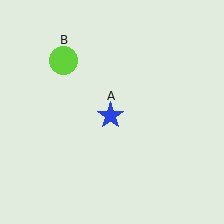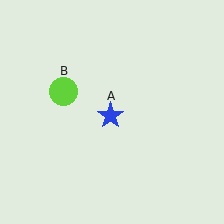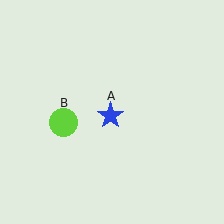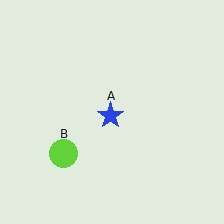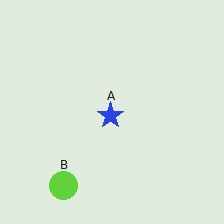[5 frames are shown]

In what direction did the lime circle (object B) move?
The lime circle (object B) moved down.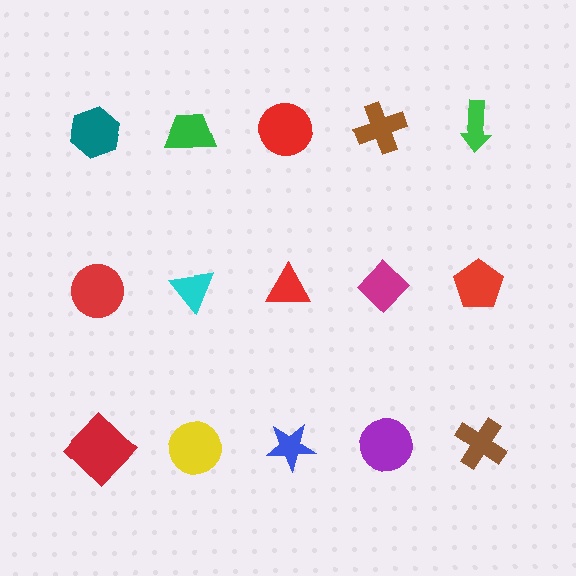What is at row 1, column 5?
A green arrow.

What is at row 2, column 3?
A red triangle.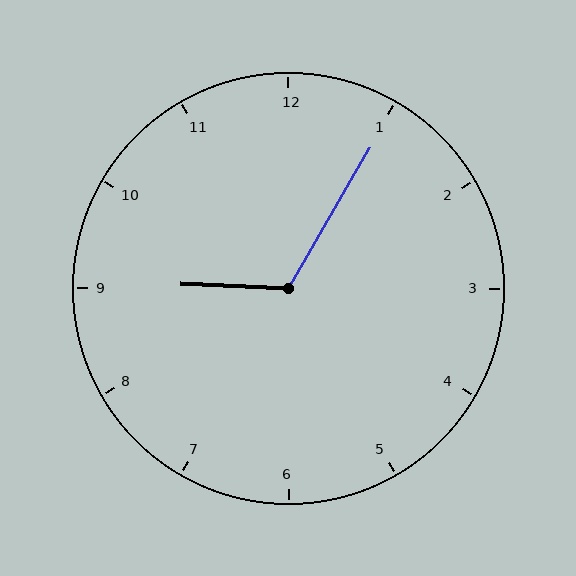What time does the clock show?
9:05.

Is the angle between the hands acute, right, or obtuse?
It is obtuse.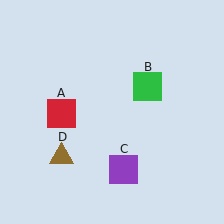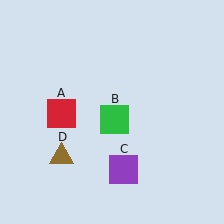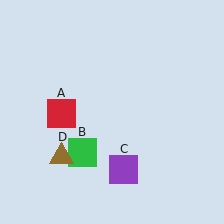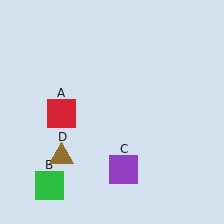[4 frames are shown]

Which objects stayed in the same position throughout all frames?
Red square (object A) and purple square (object C) and brown triangle (object D) remained stationary.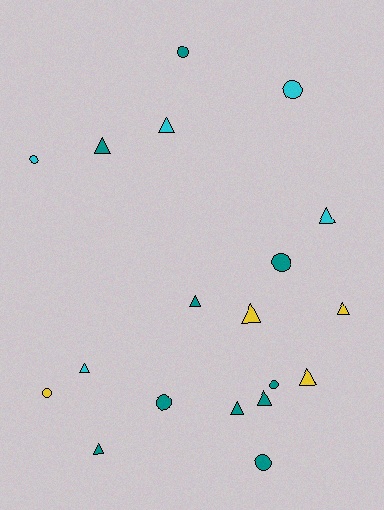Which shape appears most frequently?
Triangle, with 11 objects.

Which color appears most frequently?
Teal, with 10 objects.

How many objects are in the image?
There are 19 objects.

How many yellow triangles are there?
There are 3 yellow triangles.